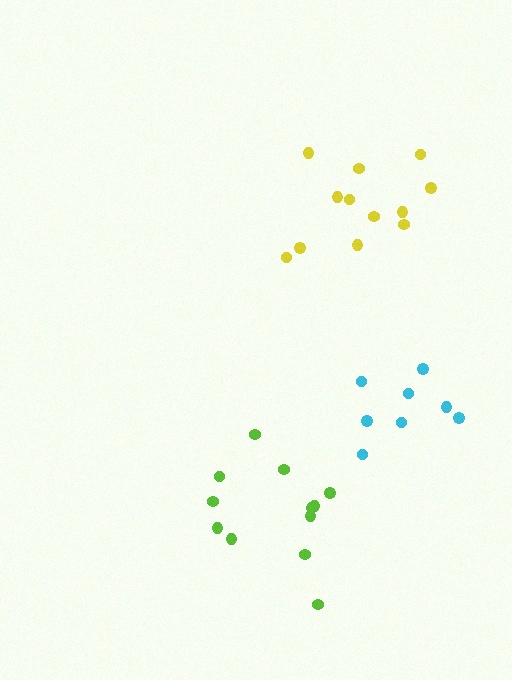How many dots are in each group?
Group 1: 12 dots, Group 2: 8 dots, Group 3: 12 dots (32 total).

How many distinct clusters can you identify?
There are 3 distinct clusters.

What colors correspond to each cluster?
The clusters are colored: yellow, cyan, lime.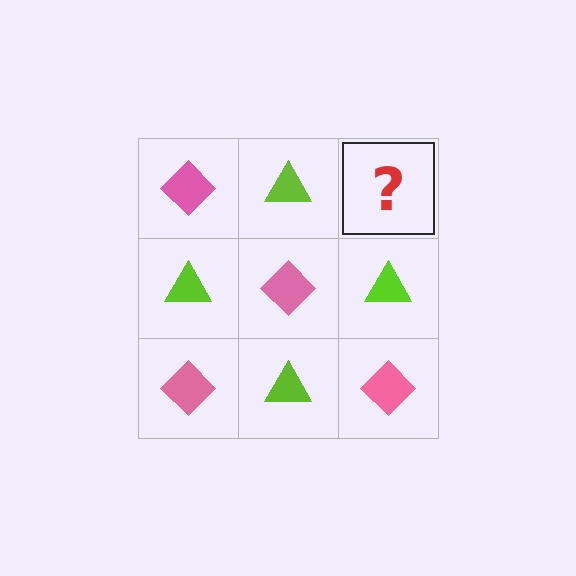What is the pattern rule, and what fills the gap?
The rule is that it alternates pink diamond and lime triangle in a checkerboard pattern. The gap should be filled with a pink diamond.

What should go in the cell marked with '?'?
The missing cell should contain a pink diamond.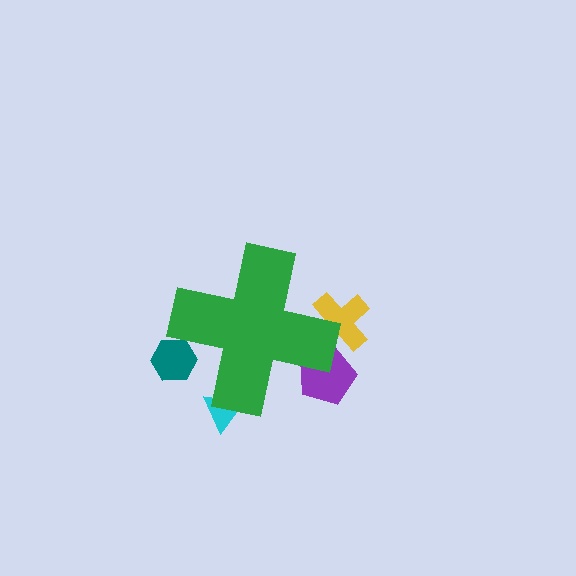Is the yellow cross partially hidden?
Yes, the yellow cross is partially hidden behind the green cross.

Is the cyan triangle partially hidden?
Yes, the cyan triangle is partially hidden behind the green cross.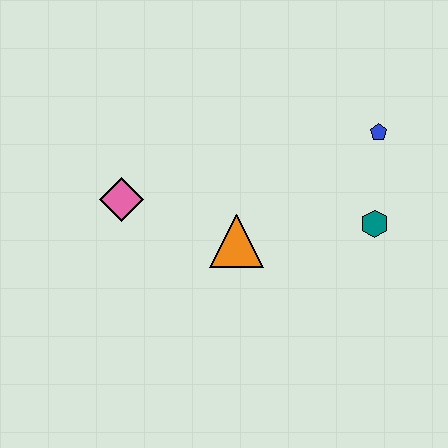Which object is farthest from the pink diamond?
The blue pentagon is farthest from the pink diamond.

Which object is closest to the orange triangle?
The pink diamond is closest to the orange triangle.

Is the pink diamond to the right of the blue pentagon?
No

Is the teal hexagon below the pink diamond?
Yes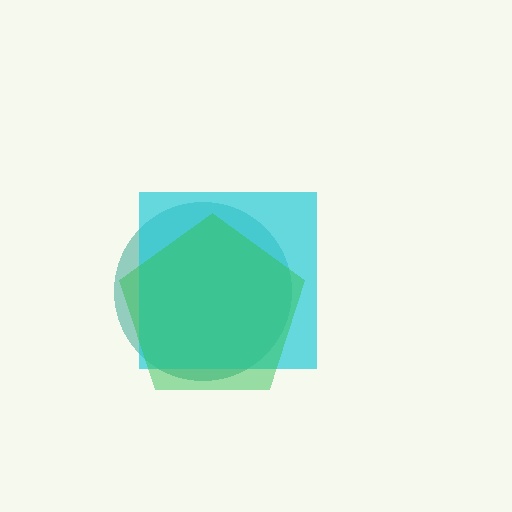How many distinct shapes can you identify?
There are 3 distinct shapes: a teal circle, a cyan square, a green pentagon.